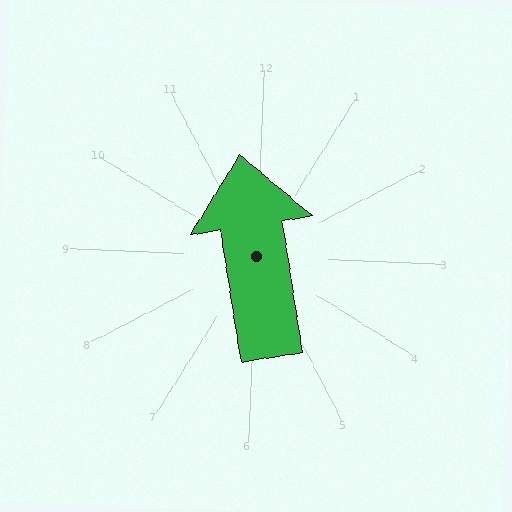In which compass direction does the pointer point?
North.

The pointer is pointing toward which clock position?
Roughly 12 o'clock.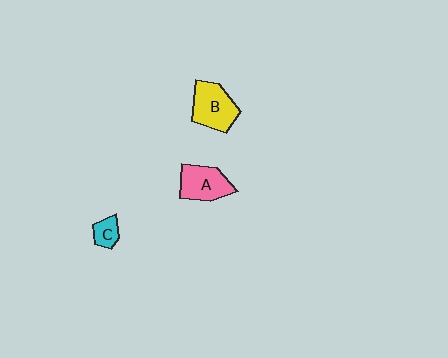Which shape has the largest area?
Shape B (yellow).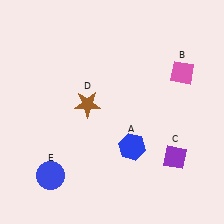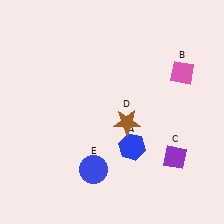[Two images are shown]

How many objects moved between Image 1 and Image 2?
2 objects moved between the two images.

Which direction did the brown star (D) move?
The brown star (D) moved right.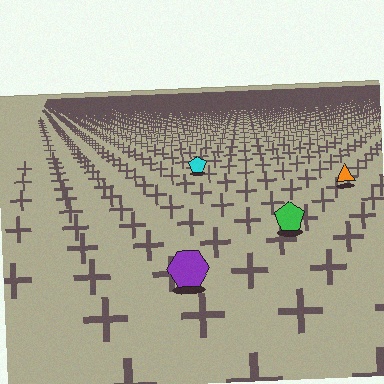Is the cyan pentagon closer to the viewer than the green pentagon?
No. The green pentagon is closer — you can tell from the texture gradient: the ground texture is coarser near it.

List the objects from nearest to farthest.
From nearest to farthest: the purple hexagon, the green pentagon, the orange triangle, the cyan pentagon.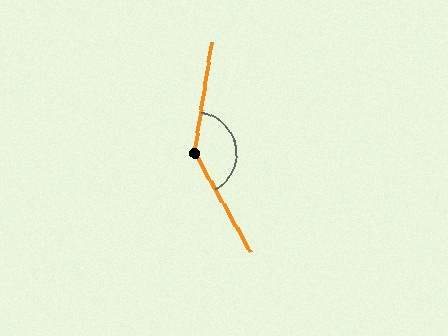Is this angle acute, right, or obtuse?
It is obtuse.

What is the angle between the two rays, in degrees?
Approximately 141 degrees.